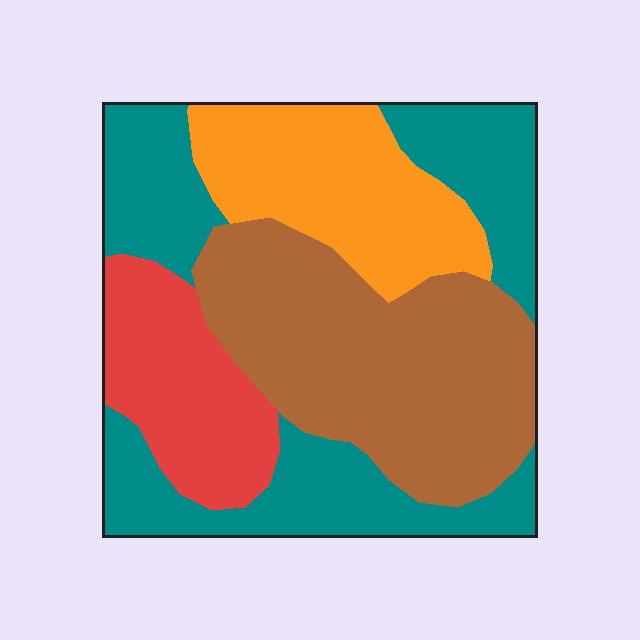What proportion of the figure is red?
Red takes up about one sixth (1/6) of the figure.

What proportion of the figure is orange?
Orange takes up about one fifth (1/5) of the figure.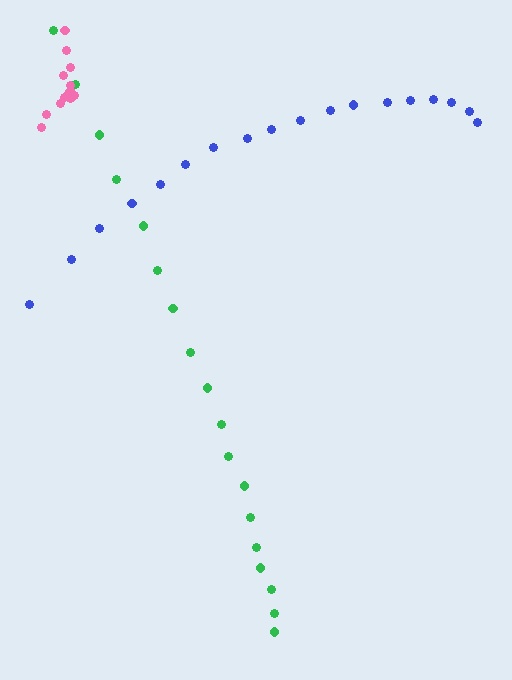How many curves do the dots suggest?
There are 3 distinct paths.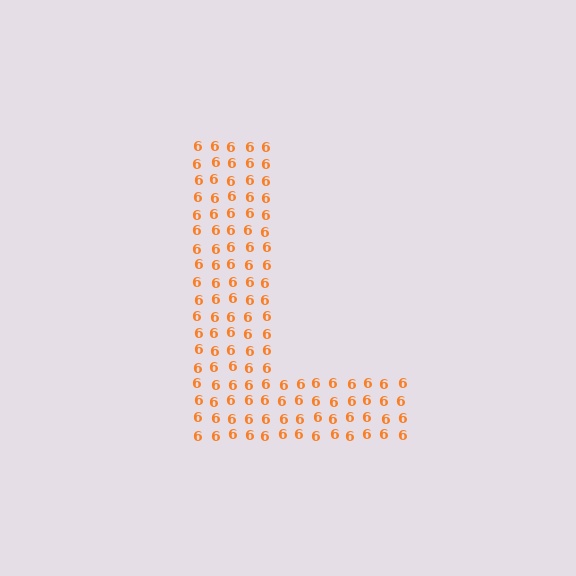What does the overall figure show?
The overall figure shows the letter L.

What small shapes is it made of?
It is made of small digit 6's.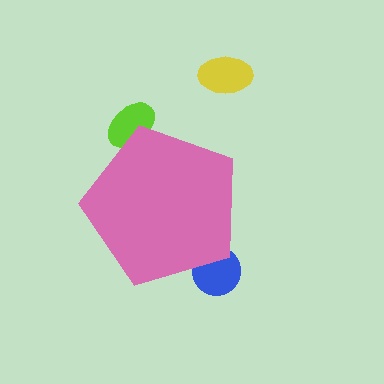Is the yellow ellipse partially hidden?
No, the yellow ellipse is fully visible.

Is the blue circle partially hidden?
Yes, the blue circle is partially hidden behind the pink pentagon.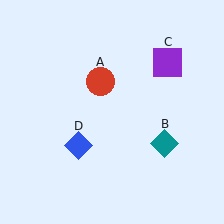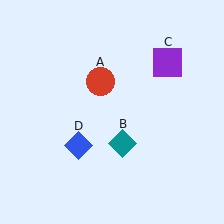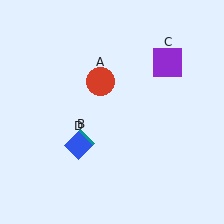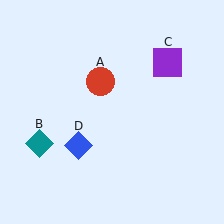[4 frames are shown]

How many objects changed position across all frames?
1 object changed position: teal diamond (object B).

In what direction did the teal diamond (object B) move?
The teal diamond (object B) moved left.